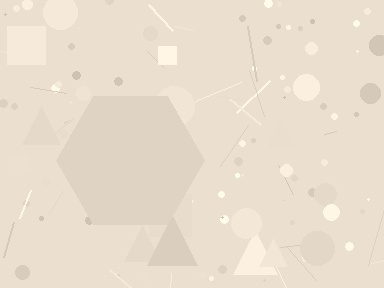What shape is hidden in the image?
A hexagon is hidden in the image.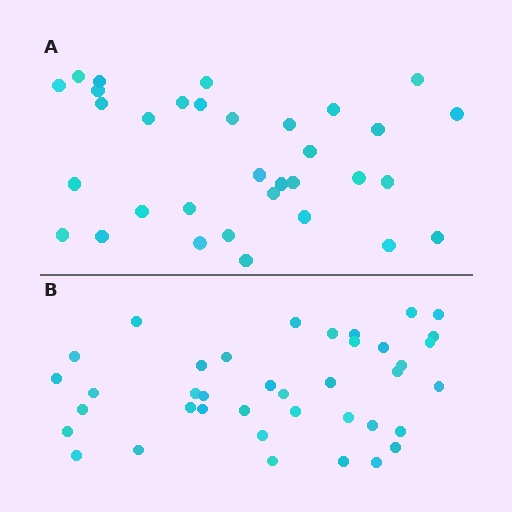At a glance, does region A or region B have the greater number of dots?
Region B (the bottom region) has more dots.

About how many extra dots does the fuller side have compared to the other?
Region B has about 6 more dots than region A.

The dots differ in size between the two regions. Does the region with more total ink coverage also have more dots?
No. Region A has more total ink coverage because its dots are larger, but region B actually contains more individual dots. Total area can be misleading — the number of items is what matters here.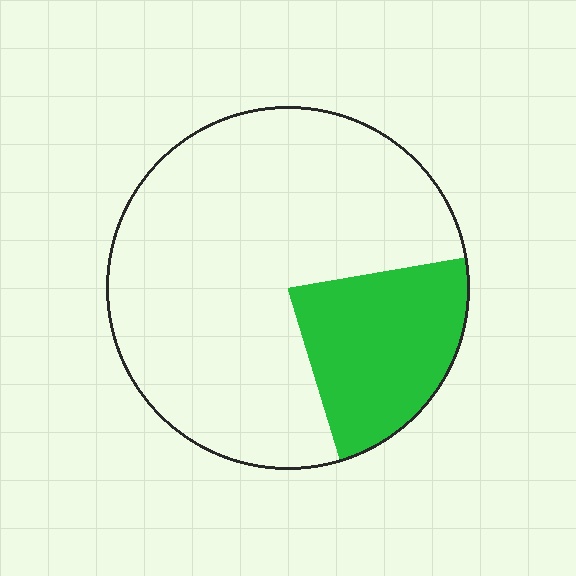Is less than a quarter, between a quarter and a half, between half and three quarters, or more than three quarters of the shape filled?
Less than a quarter.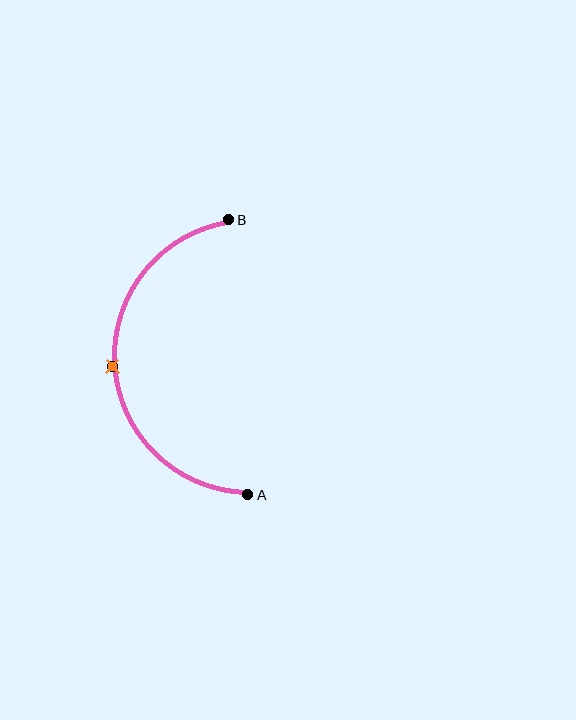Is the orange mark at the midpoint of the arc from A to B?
Yes. The orange mark lies on the arc at equal arc-length from both A and B — it is the arc midpoint.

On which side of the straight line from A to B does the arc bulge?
The arc bulges to the left of the straight line connecting A and B.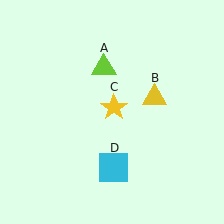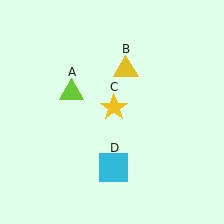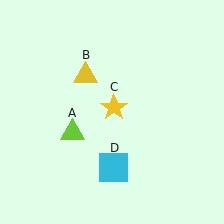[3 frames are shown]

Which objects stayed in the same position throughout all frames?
Yellow star (object C) and cyan square (object D) remained stationary.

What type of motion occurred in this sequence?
The lime triangle (object A), yellow triangle (object B) rotated counterclockwise around the center of the scene.